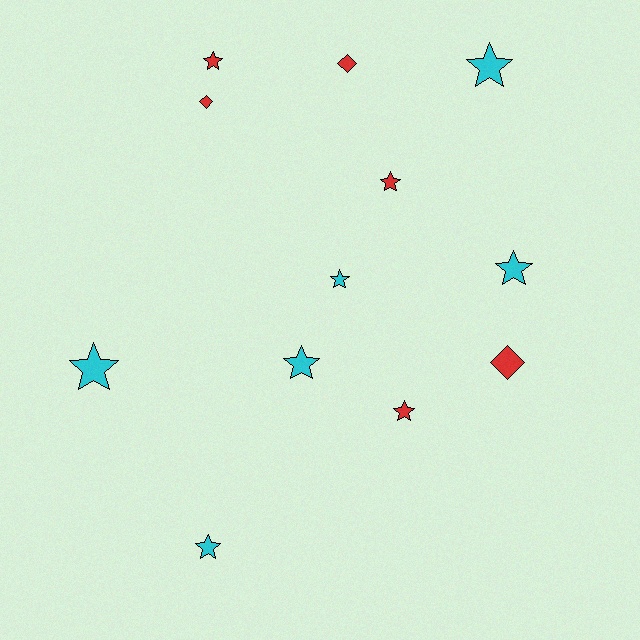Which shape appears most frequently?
Star, with 9 objects.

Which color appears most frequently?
Red, with 6 objects.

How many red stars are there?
There are 3 red stars.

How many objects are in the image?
There are 12 objects.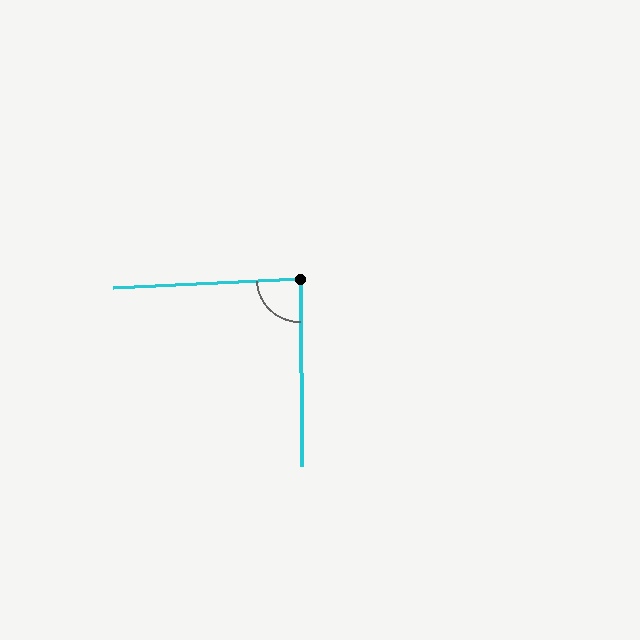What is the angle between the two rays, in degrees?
Approximately 88 degrees.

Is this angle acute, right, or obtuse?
It is approximately a right angle.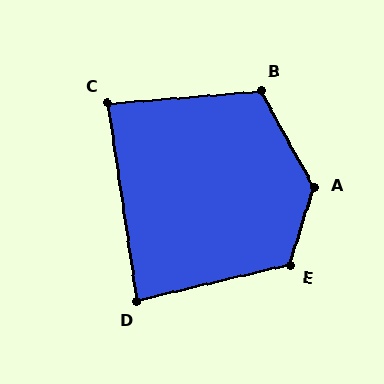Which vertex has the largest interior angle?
A, at approximately 134 degrees.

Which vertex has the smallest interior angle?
D, at approximately 85 degrees.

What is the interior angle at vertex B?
Approximately 114 degrees (obtuse).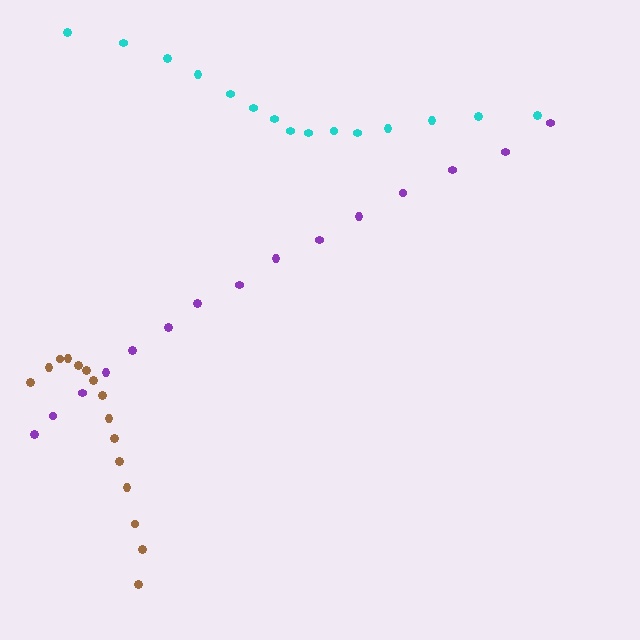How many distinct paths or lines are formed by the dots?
There are 3 distinct paths.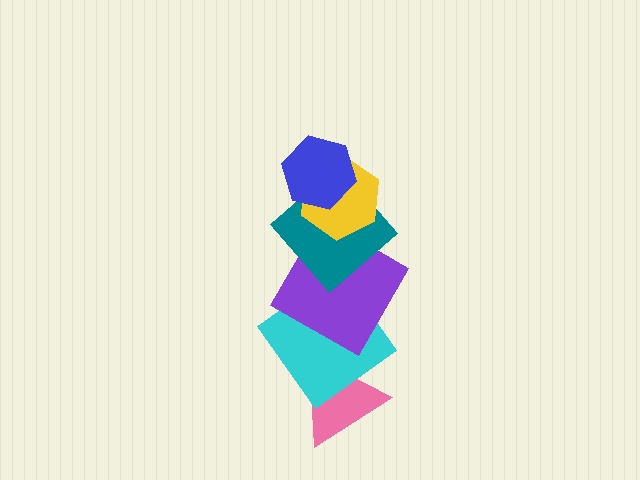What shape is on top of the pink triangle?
The cyan diamond is on top of the pink triangle.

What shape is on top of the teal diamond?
The yellow hexagon is on top of the teal diamond.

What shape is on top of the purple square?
The teal diamond is on top of the purple square.